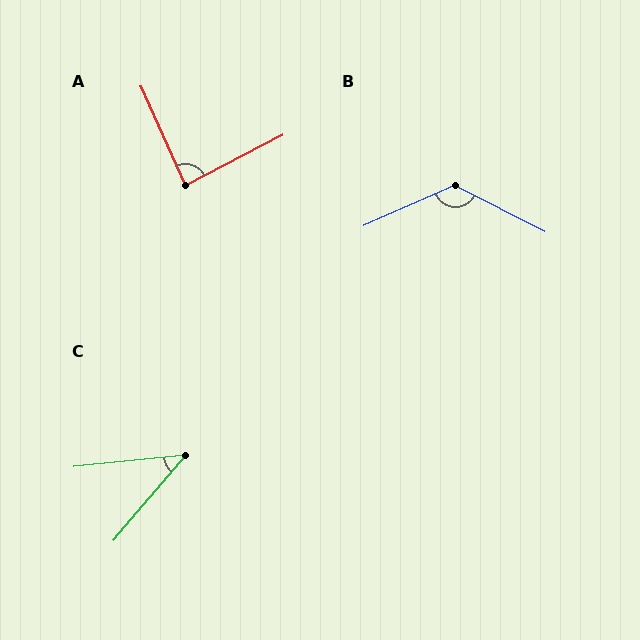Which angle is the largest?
B, at approximately 129 degrees.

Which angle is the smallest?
C, at approximately 44 degrees.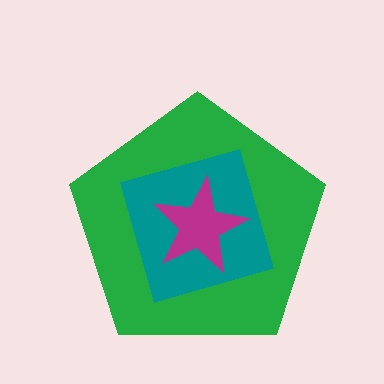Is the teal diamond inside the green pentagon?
Yes.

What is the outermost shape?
The green pentagon.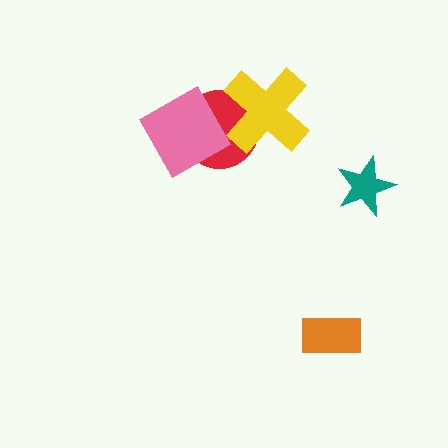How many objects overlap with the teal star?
0 objects overlap with the teal star.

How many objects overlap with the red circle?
2 objects overlap with the red circle.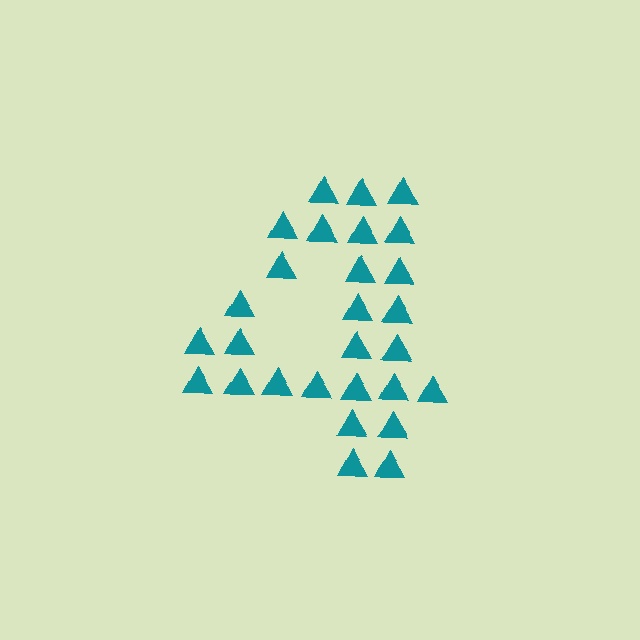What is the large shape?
The large shape is the digit 4.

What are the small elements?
The small elements are triangles.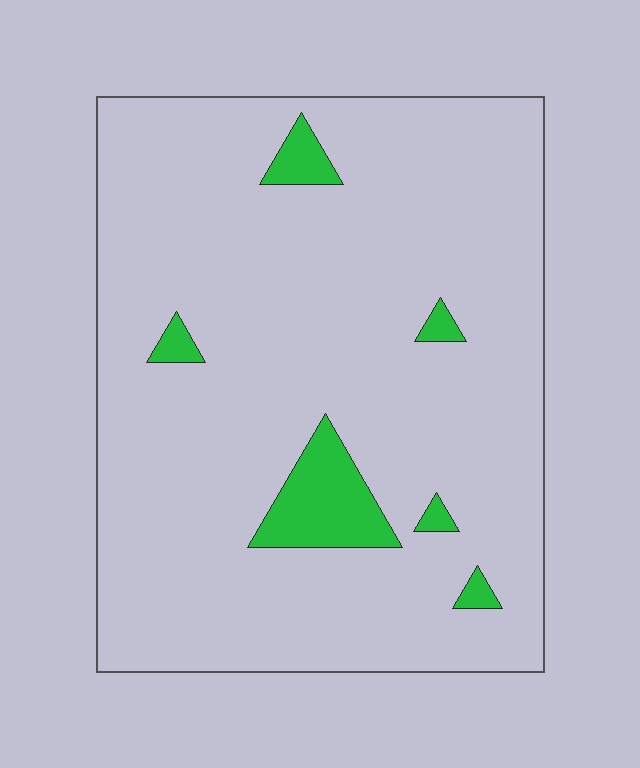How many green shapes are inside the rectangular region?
6.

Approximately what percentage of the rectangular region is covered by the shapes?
Approximately 5%.